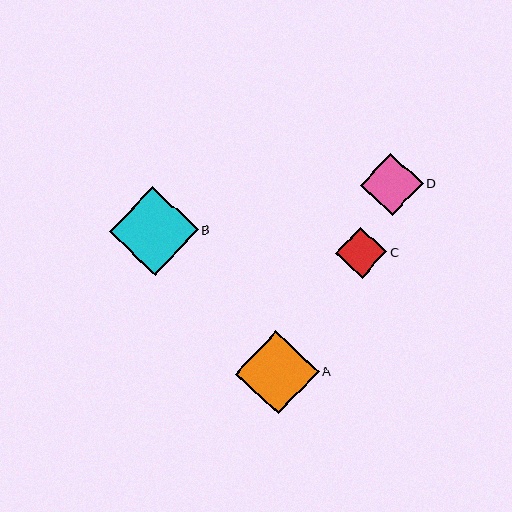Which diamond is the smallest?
Diamond C is the smallest with a size of approximately 51 pixels.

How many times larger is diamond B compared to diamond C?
Diamond B is approximately 1.7 times the size of diamond C.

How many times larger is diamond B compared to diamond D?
Diamond B is approximately 1.4 times the size of diamond D.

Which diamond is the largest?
Diamond B is the largest with a size of approximately 89 pixels.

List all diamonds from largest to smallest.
From largest to smallest: B, A, D, C.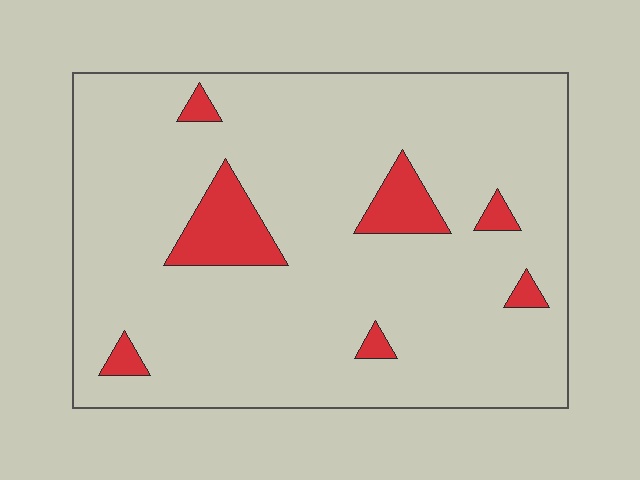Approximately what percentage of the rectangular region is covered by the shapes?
Approximately 10%.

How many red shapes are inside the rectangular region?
7.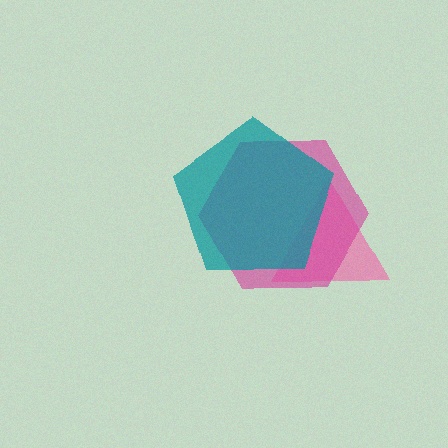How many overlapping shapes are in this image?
There are 3 overlapping shapes in the image.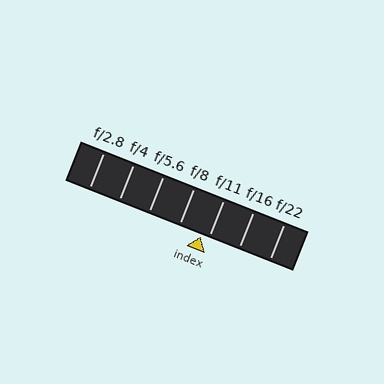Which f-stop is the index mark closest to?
The index mark is closest to f/11.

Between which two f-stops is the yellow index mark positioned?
The index mark is between f/8 and f/11.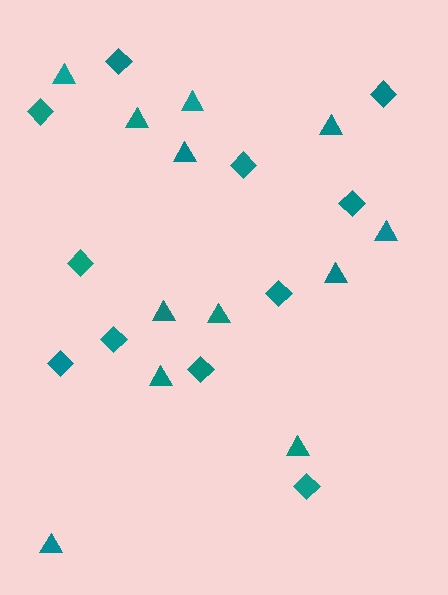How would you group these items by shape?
There are 2 groups: one group of diamonds (11) and one group of triangles (12).